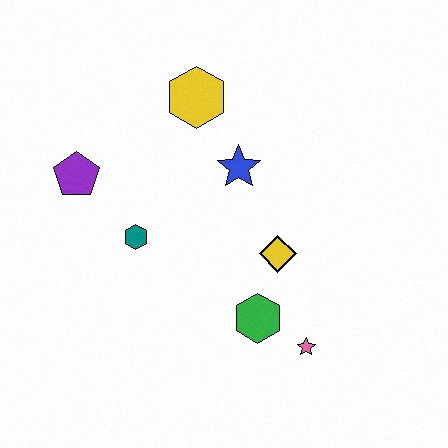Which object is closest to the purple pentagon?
The teal hexagon is closest to the purple pentagon.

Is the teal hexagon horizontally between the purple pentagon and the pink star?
Yes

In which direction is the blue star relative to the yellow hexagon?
The blue star is below the yellow hexagon.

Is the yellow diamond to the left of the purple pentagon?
No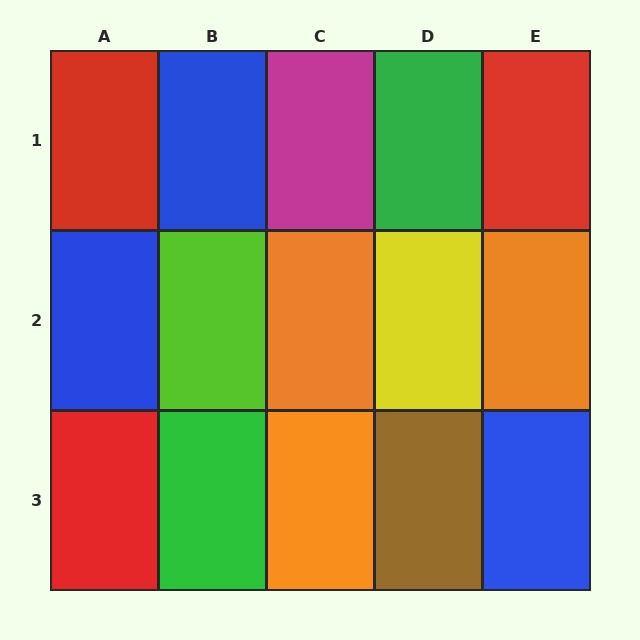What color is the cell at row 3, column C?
Orange.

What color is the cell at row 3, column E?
Blue.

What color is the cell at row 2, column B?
Lime.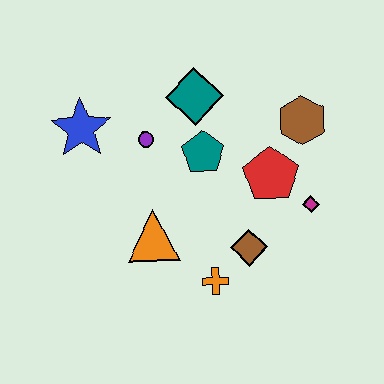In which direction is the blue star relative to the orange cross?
The blue star is above the orange cross.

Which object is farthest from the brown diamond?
The blue star is farthest from the brown diamond.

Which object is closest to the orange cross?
The brown diamond is closest to the orange cross.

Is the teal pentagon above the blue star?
No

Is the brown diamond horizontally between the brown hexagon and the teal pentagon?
Yes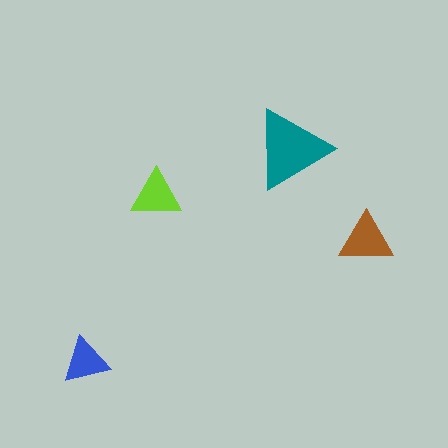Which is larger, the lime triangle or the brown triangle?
The brown one.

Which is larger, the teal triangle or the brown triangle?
The teal one.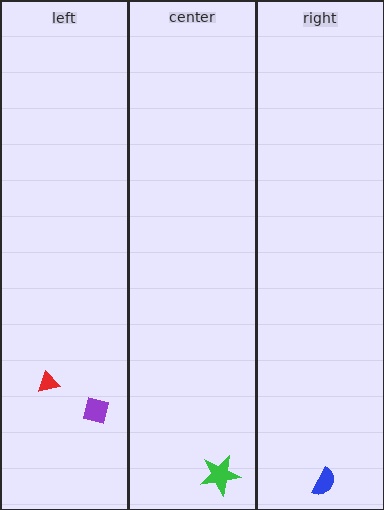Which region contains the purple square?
The left region.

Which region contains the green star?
The center region.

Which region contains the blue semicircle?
The right region.